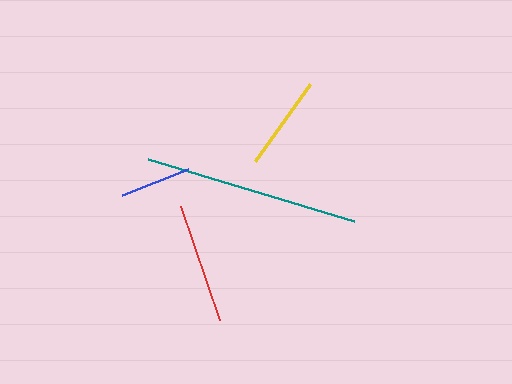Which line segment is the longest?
The teal line is the longest at approximately 215 pixels.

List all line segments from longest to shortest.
From longest to shortest: teal, red, yellow, blue.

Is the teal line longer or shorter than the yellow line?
The teal line is longer than the yellow line.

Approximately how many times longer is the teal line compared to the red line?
The teal line is approximately 1.8 times the length of the red line.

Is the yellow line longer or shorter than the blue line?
The yellow line is longer than the blue line.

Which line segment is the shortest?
The blue line is the shortest at approximately 72 pixels.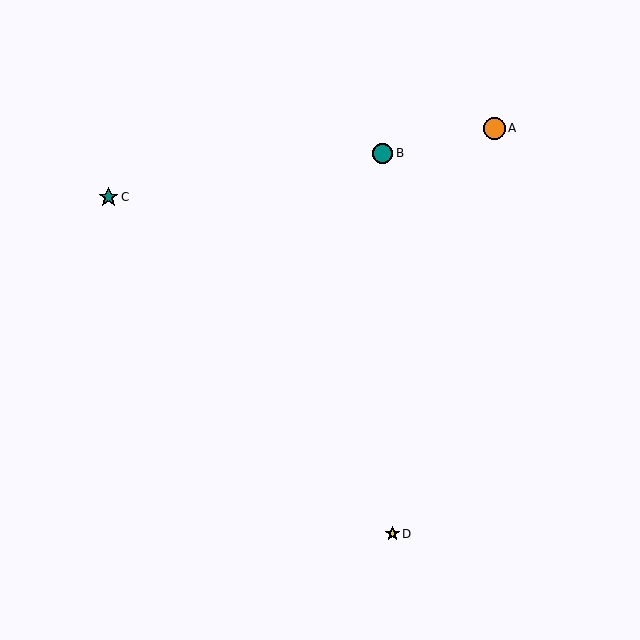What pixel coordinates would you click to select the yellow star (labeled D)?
Click at (392, 534) to select the yellow star D.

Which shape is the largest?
The orange circle (labeled A) is the largest.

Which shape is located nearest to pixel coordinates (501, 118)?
The orange circle (labeled A) at (494, 128) is nearest to that location.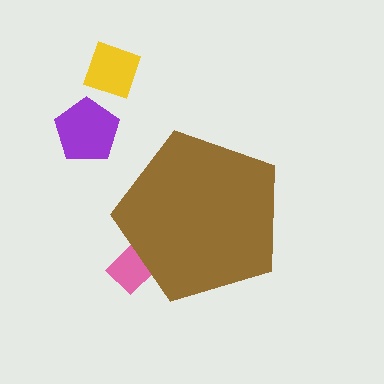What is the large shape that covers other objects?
A brown pentagon.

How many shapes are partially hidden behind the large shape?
1 shape is partially hidden.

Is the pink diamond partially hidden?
Yes, the pink diamond is partially hidden behind the brown pentagon.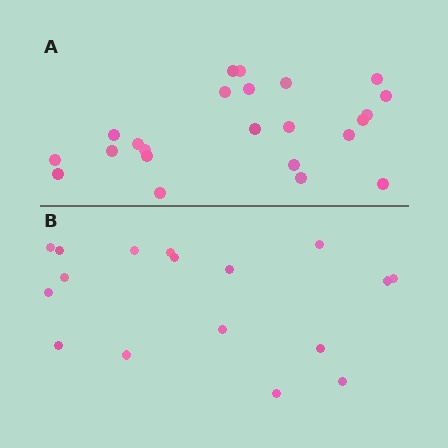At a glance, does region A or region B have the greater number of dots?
Region A (the top region) has more dots.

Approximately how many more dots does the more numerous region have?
Region A has about 6 more dots than region B.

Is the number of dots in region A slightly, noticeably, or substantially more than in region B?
Region A has noticeably more, but not dramatically so. The ratio is roughly 1.4 to 1.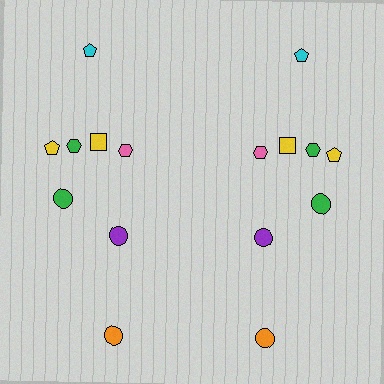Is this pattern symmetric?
Yes, this pattern has bilateral (reflection) symmetry.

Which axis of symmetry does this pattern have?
The pattern has a vertical axis of symmetry running through the center of the image.